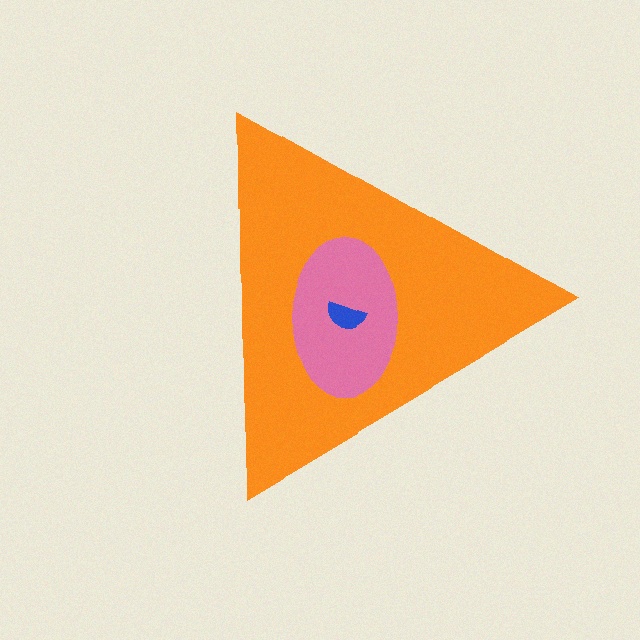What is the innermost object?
The blue semicircle.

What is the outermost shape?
The orange triangle.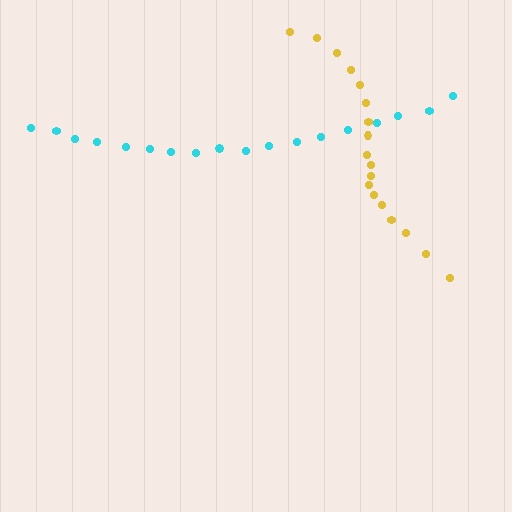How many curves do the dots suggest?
There are 2 distinct paths.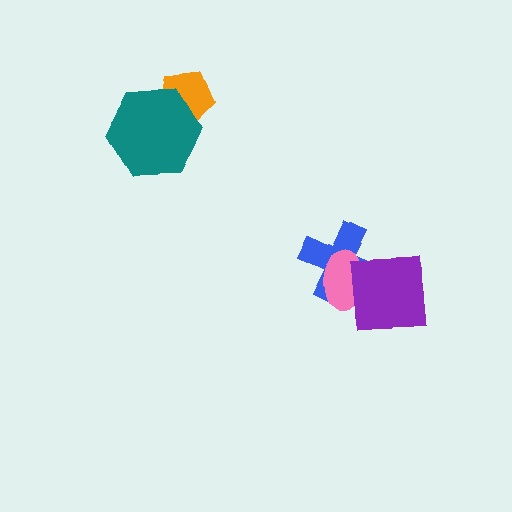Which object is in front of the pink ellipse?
The purple square is in front of the pink ellipse.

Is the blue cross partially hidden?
Yes, it is partially covered by another shape.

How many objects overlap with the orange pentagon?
1 object overlaps with the orange pentagon.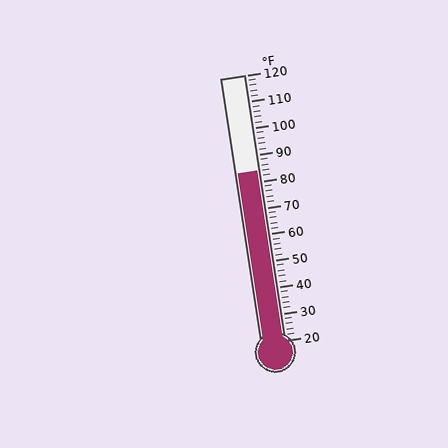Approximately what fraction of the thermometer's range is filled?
The thermometer is filled to approximately 65% of its range.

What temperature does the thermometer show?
The thermometer shows approximately 84°F.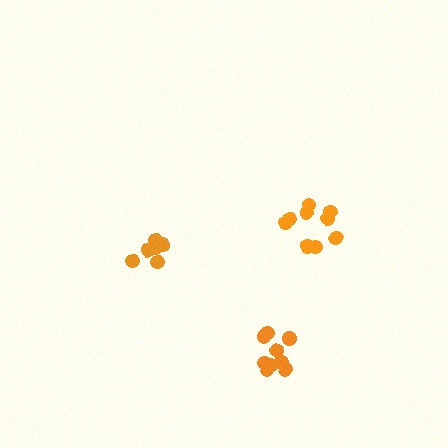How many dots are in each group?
Group 1: 6 dots, Group 2: 9 dots, Group 3: 9 dots (24 total).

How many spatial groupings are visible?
There are 3 spatial groupings.